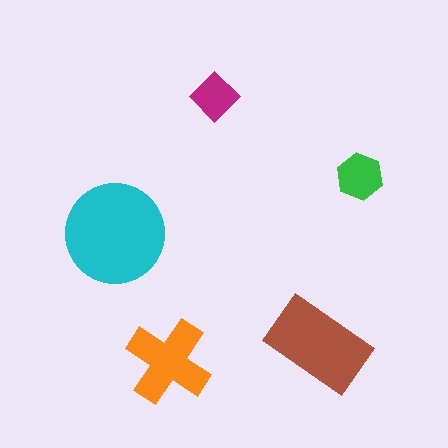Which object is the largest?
The cyan circle.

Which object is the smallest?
The magenta diamond.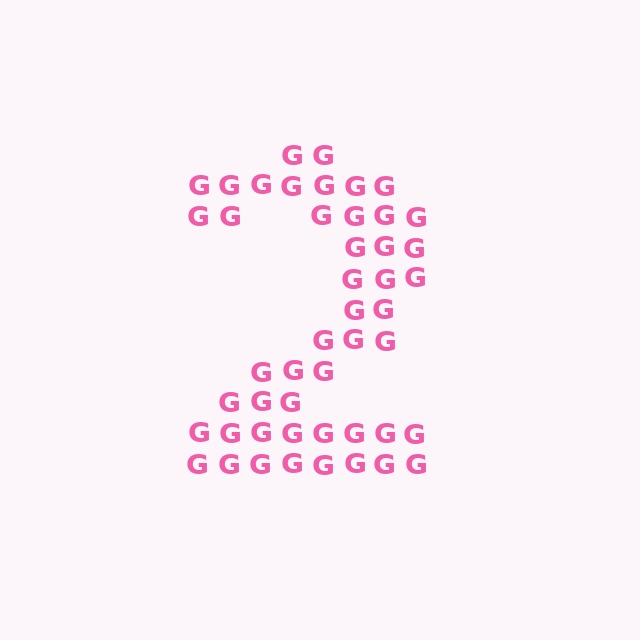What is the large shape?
The large shape is the digit 2.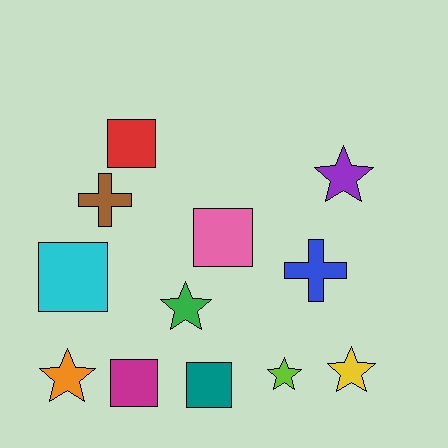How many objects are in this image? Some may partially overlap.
There are 12 objects.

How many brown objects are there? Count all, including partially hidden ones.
There is 1 brown object.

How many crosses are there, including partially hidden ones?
There are 2 crosses.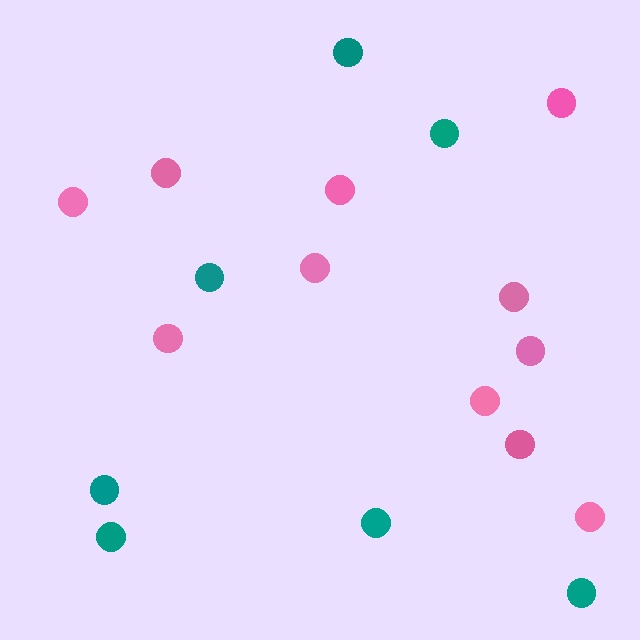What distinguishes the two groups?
There are 2 groups: one group of pink circles (11) and one group of teal circles (7).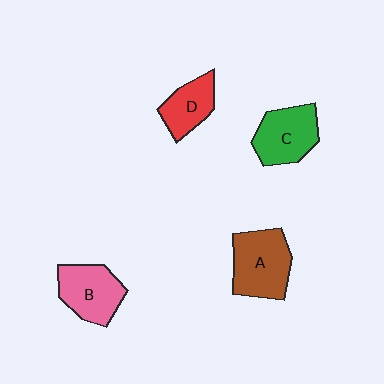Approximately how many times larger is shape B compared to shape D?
Approximately 1.3 times.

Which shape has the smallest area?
Shape D (red).